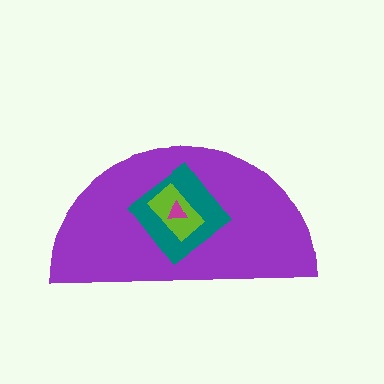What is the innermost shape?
The magenta triangle.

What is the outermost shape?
The purple semicircle.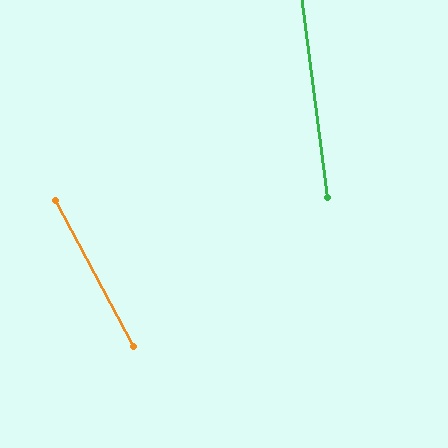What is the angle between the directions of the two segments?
Approximately 21 degrees.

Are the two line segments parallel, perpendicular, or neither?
Neither parallel nor perpendicular — they differ by about 21°.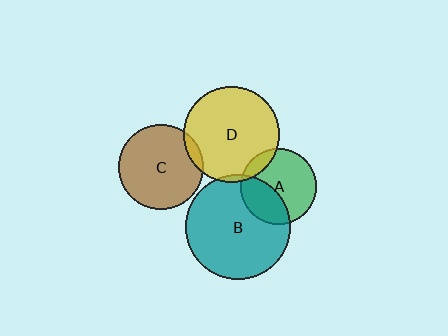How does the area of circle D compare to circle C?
Approximately 1.3 times.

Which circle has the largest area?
Circle B (teal).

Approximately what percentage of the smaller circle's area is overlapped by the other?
Approximately 5%.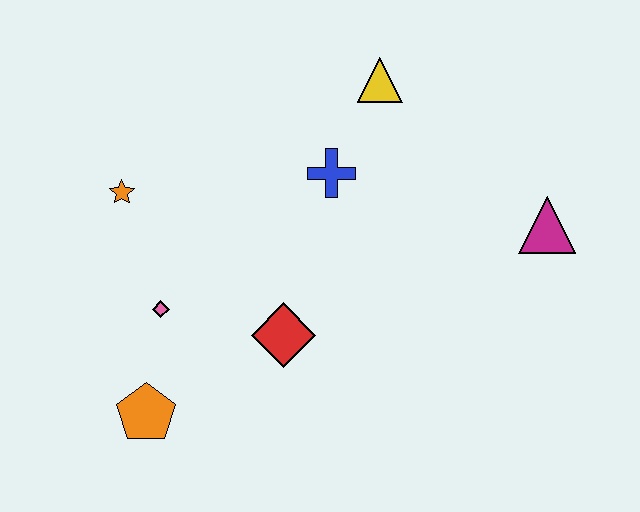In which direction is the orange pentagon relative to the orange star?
The orange pentagon is below the orange star.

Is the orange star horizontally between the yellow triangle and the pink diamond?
No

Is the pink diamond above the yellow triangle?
No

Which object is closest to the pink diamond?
The orange pentagon is closest to the pink diamond.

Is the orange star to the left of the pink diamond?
Yes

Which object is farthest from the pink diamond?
The magenta triangle is farthest from the pink diamond.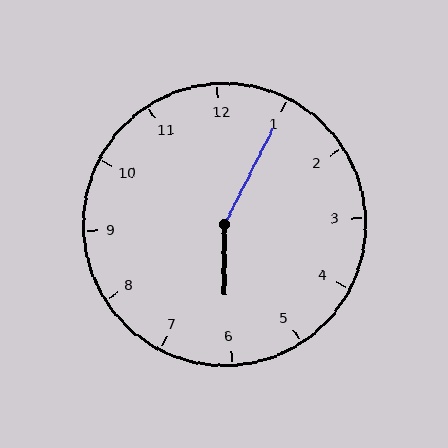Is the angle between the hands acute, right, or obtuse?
It is obtuse.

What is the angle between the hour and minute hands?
Approximately 152 degrees.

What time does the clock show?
6:05.